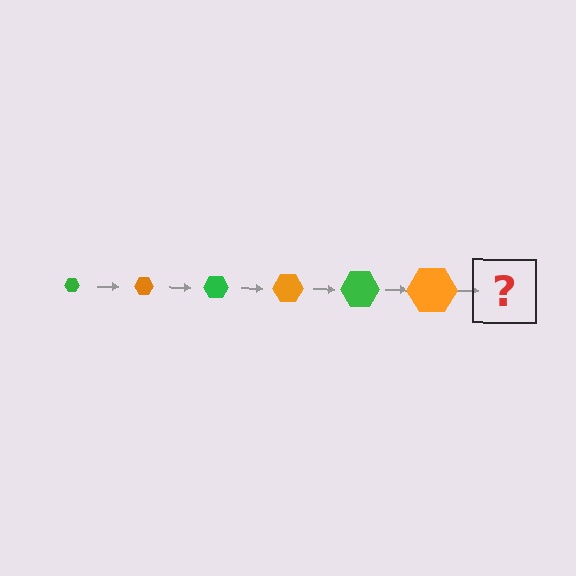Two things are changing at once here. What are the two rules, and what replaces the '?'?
The two rules are that the hexagon grows larger each step and the color cycles through green and orange. The '?' should be a green hexagon, larger than the previous one.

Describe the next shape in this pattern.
It should be a green hexagon, larger than the previous one.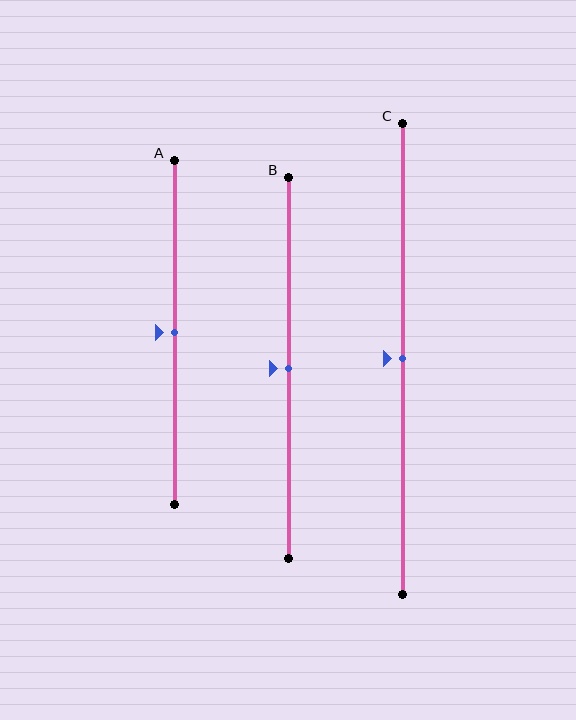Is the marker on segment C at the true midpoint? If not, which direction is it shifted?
Yes, the marker on segment C is at the true midpoint.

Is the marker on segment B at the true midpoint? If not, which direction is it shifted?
Yes, the marker on segment B is at the true midpoint.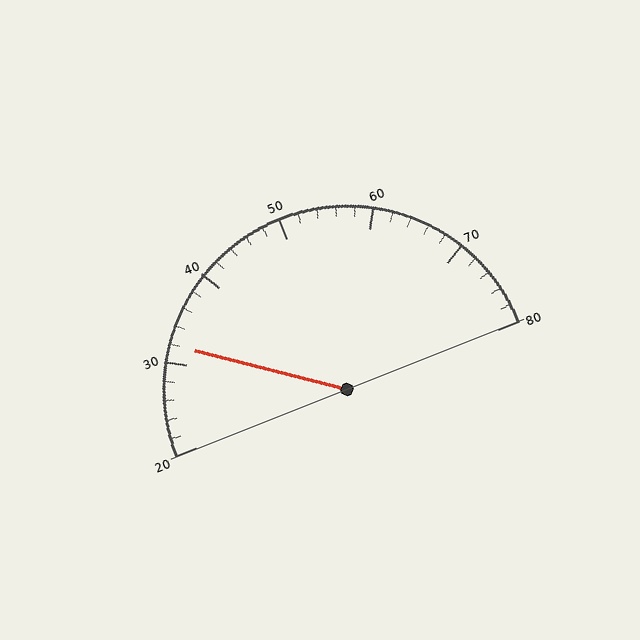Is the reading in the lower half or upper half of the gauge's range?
The reading is in the lower half of the range (20 to 80).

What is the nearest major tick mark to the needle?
The nearest major tick mark is 30.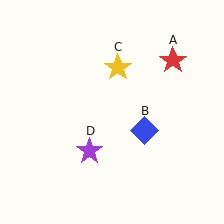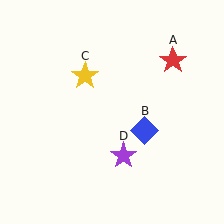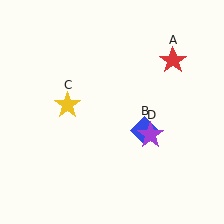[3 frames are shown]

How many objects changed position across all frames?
2 objects changed position: yellow star (object C), purple star (object D).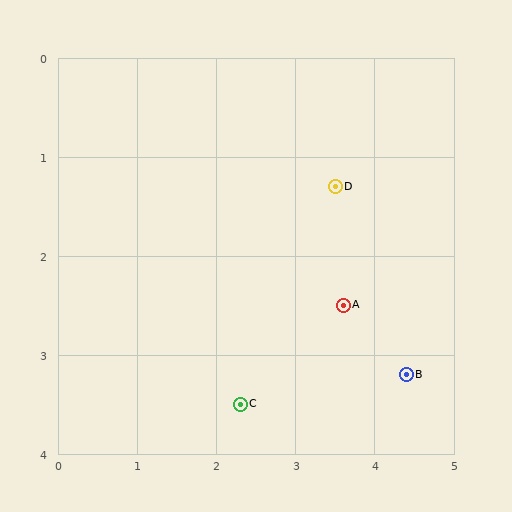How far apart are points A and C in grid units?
Points A and C are about 1.6 grid units apart.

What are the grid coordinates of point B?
Point B is at approximately (4.4, 3.2).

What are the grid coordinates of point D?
Point D is at approximately (3.5, 1.3).